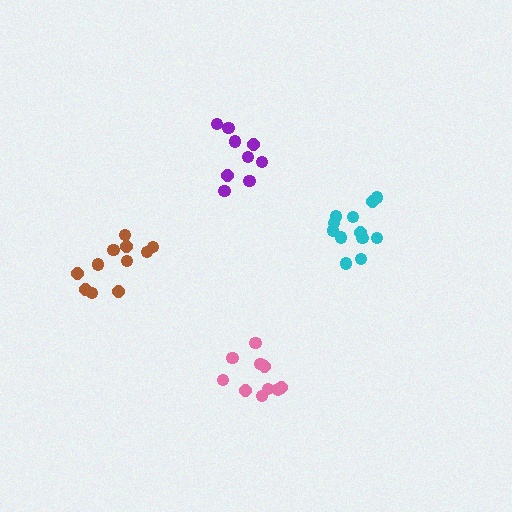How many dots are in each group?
Group 1: 12 dots, Group 2: 10 dots, Group 3: 11 dots, Group 4: 9 dots (42 total).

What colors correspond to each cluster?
The clusters are colored: cyan, pink, brown, purple.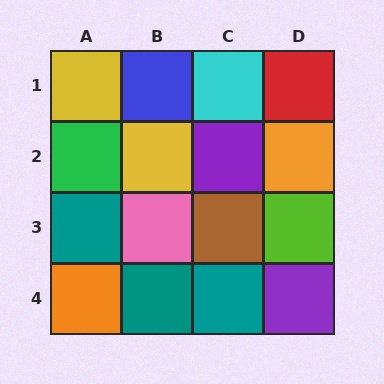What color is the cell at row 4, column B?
Teal.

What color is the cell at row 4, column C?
Teal.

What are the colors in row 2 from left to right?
Green, yellow, purple, orange.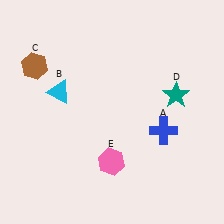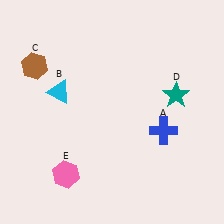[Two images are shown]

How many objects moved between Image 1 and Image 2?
1 object moved between the two images.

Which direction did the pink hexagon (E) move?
The pink hexagon (E) moved left.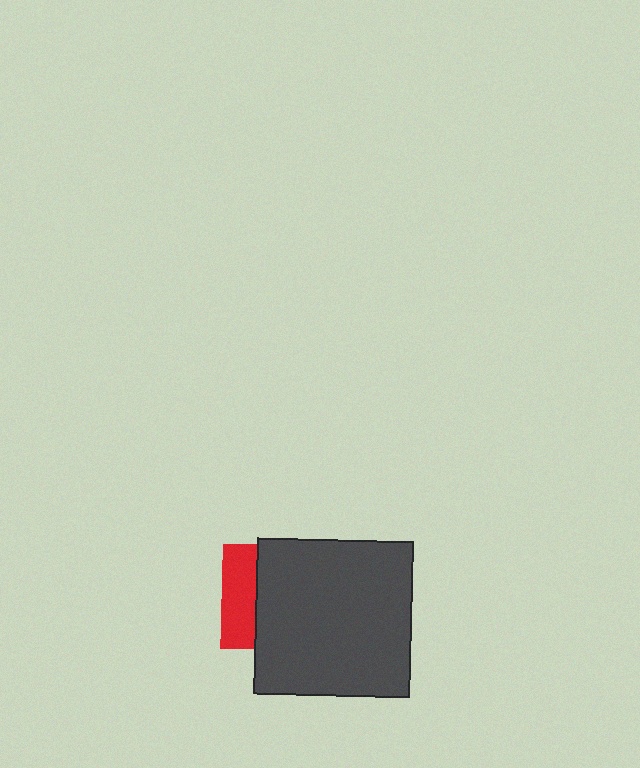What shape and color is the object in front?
The object in front is a dark gray square.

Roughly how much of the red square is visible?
A small part of it is visible (roughly 33%).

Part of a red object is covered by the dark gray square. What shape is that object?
It is a square.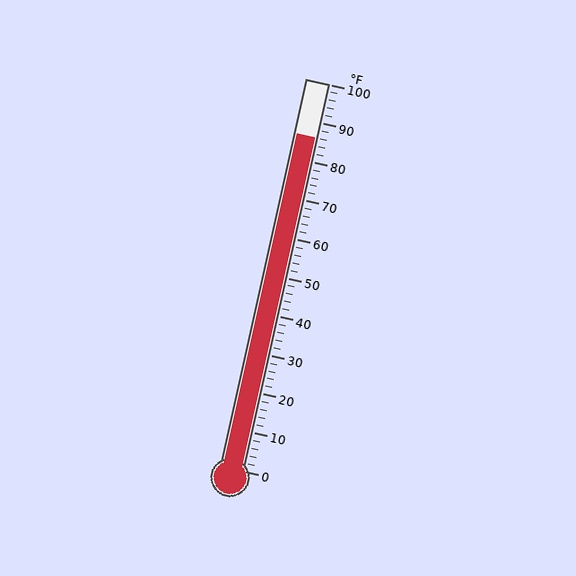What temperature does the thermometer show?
The thermometer shows approximately 86°F.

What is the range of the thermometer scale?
The thermometer scale ranges from 0°F to 100°F.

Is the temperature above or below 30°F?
The temperature is above 30°F.